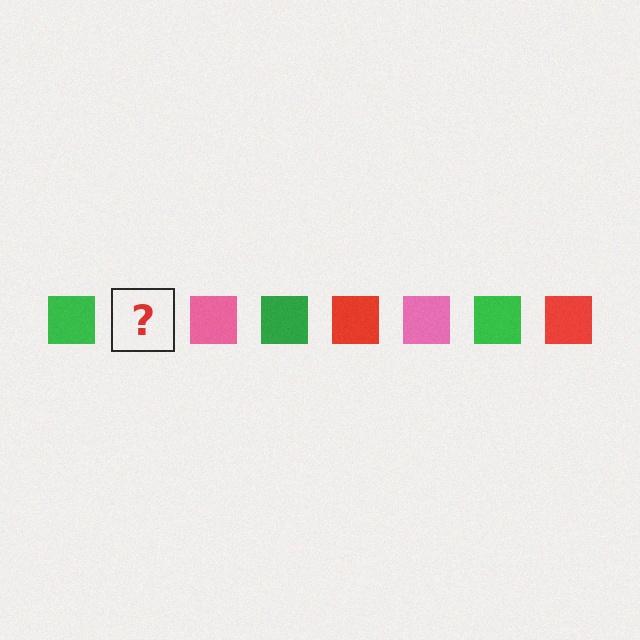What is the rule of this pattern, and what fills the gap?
The rule is that the pattern cycles through green, red, pink squares. The gap should be filled with a red square.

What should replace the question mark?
The question mark should be replaced with a red square.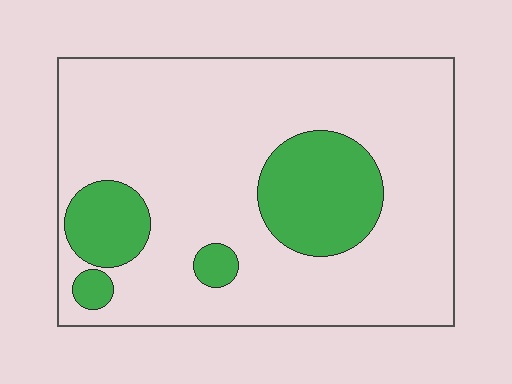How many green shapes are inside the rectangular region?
4.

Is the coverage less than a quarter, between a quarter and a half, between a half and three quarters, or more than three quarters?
Less than a quarter.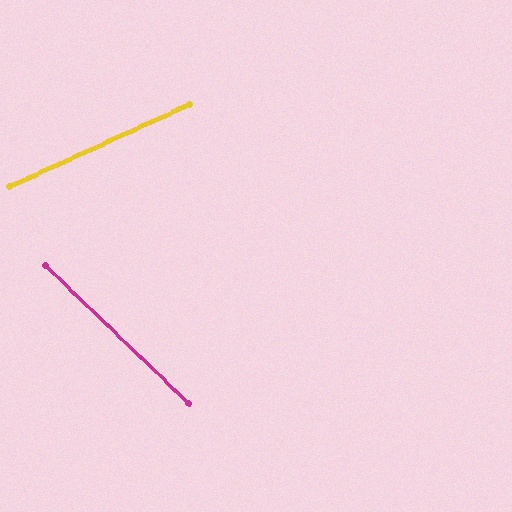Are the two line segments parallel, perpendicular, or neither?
Neither parallel nor perpendicular — they differ by about 68°.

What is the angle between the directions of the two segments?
Approximately 68 degrees.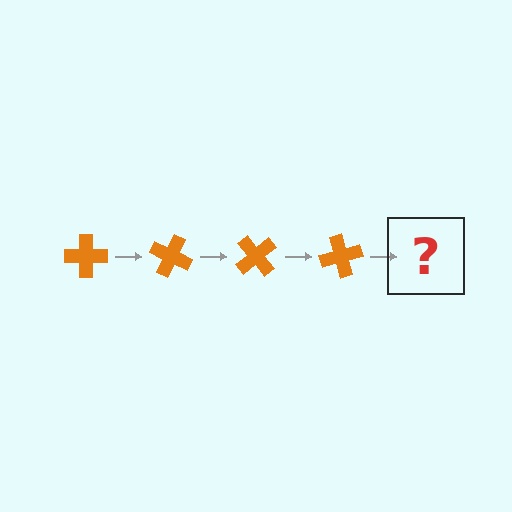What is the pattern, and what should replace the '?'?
The pattern is that the cross rotates 25 degrees each step. The '?' should be an orange cross rotated 100 degrees.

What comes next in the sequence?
The next element should be an orange cross rotated 100 degrees.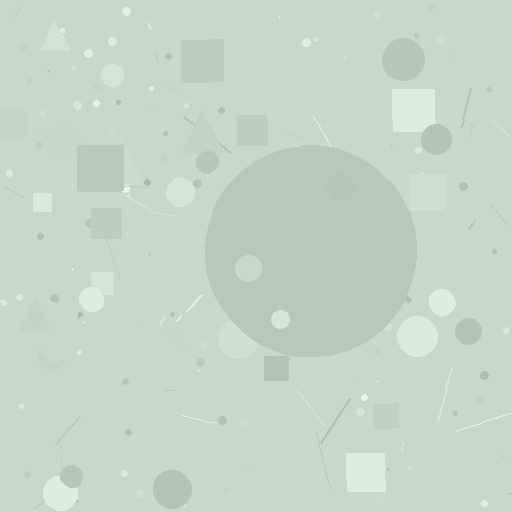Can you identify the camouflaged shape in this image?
The camouflaged shape is a circle.